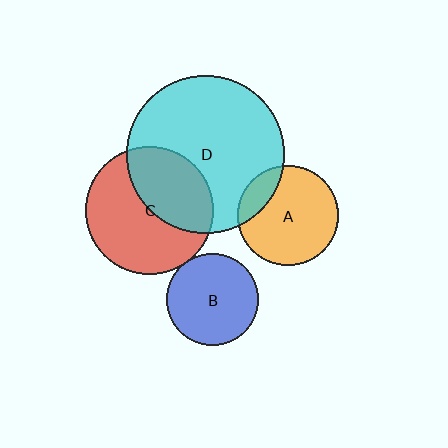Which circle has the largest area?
Circle D (cyan).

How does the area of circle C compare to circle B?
Approximately 1.9 times.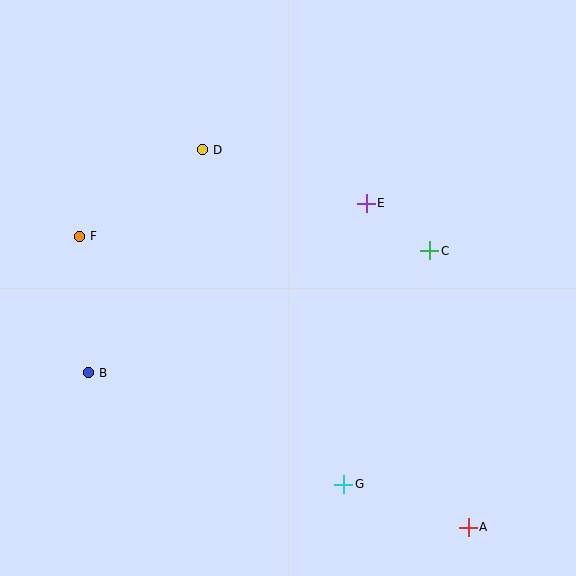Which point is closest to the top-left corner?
Point F is closest to the top-left corner.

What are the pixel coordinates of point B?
Point B is at (88, 373).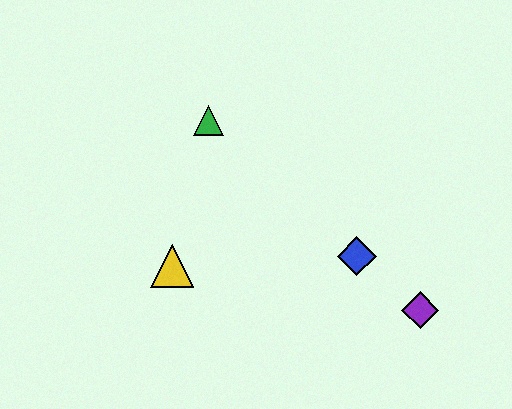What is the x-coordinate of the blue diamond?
The blue diamond is at x≈357.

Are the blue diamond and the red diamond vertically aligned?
Yes, both are at x≈357.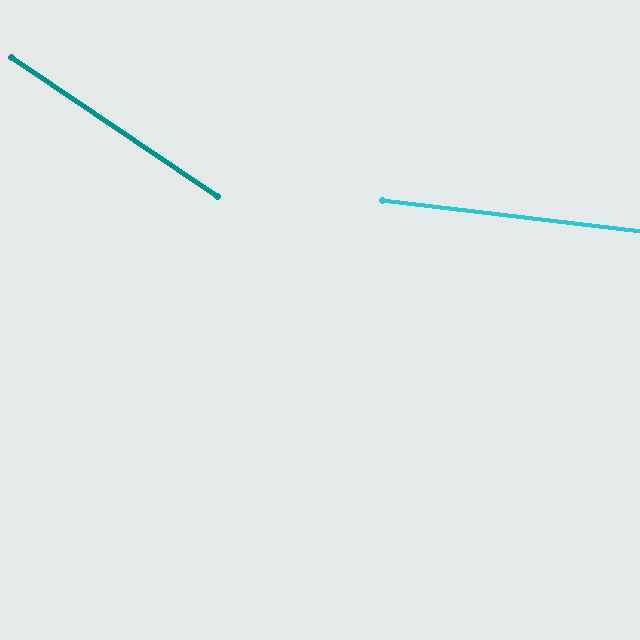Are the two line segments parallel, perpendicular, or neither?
Neither parallel nor perpendicular — they differ by about 27°.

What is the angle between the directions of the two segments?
Approximately 27 degrees.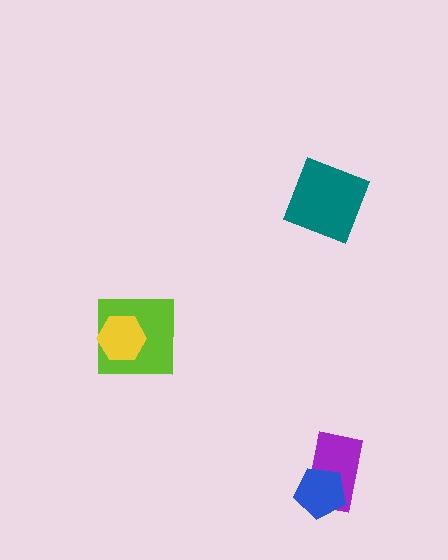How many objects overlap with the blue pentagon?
1 object overlaps with the blue pentagon.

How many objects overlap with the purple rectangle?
1 object overlaps with the purple rectangle.